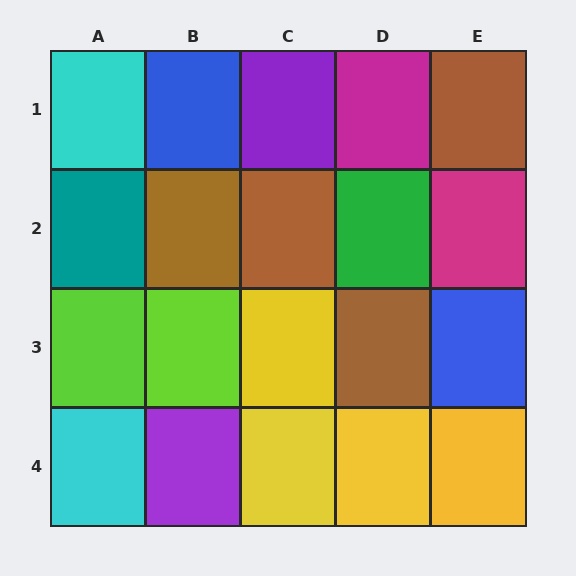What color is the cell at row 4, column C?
Yellow.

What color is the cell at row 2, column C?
Brown.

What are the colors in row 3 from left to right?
Lime, lime, yellow, brown, blue.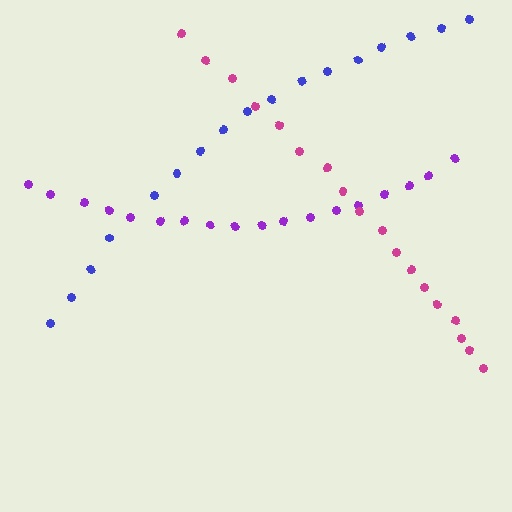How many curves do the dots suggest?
There are 3 distinct paths.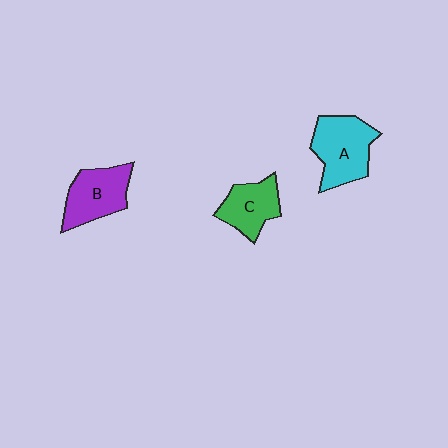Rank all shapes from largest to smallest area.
From largest to smallest: A (cyan), B (purple), C (green).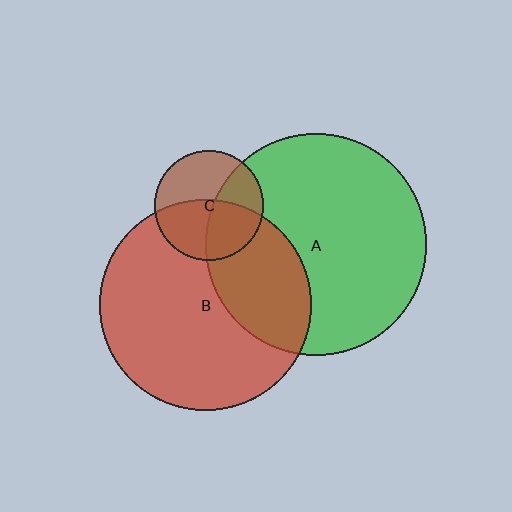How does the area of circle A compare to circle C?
Approximately 4.1 times.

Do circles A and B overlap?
Yes.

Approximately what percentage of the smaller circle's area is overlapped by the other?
Approximately 30%.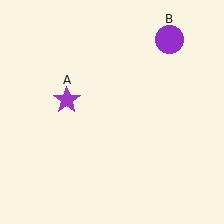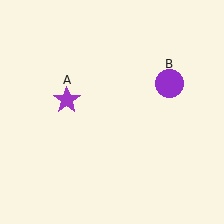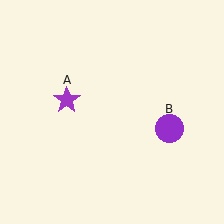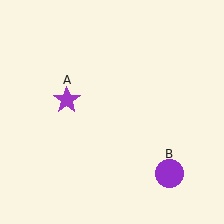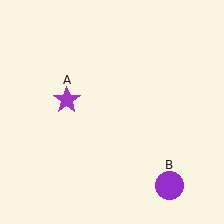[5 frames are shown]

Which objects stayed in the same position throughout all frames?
Purple star (object A) remained stationary.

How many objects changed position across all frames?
1 object changed position: purple circle (object B).